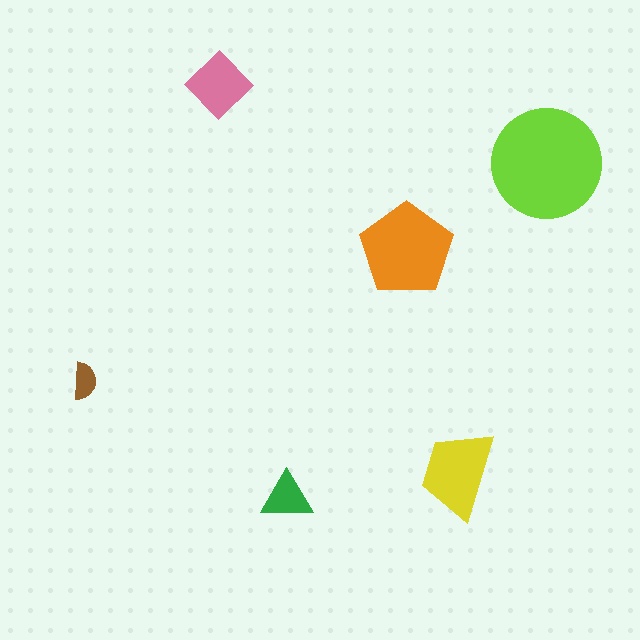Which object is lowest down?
The green triangle is bottommost.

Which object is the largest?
The lime circle.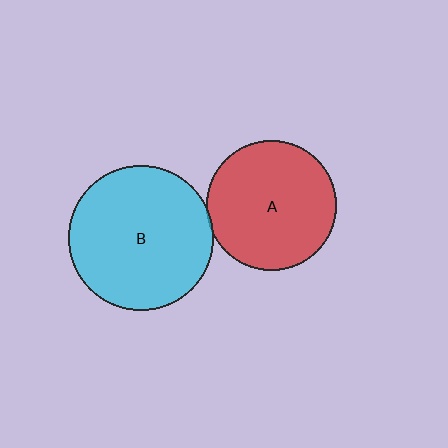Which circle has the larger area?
Circle B (cyan).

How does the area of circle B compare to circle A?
Approximately 1.2 times.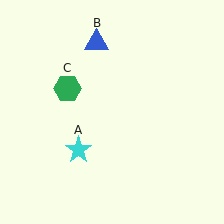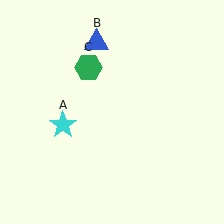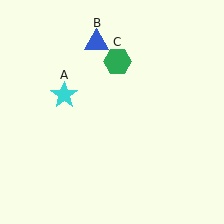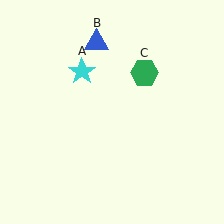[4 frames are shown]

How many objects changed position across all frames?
2 objects changed position: cyan star (object A), green hexagon (object C).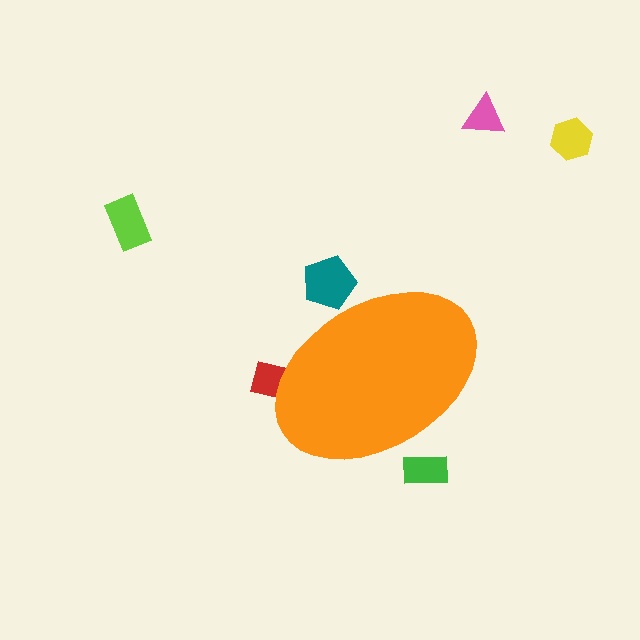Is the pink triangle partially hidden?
No, the pink triangle is fully visible.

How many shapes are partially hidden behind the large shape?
3 shapes are partially hidden.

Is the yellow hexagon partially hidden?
No, the yellow hexagon is fully visible.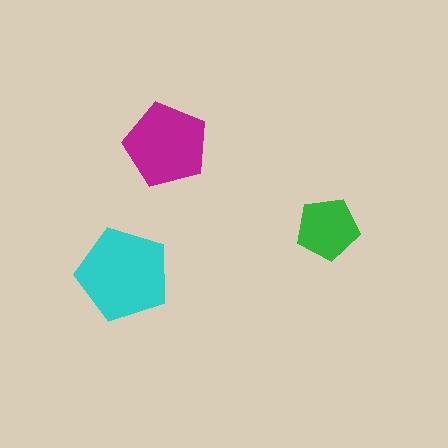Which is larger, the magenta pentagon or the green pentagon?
The magenta one.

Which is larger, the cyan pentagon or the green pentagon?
The cyan one.